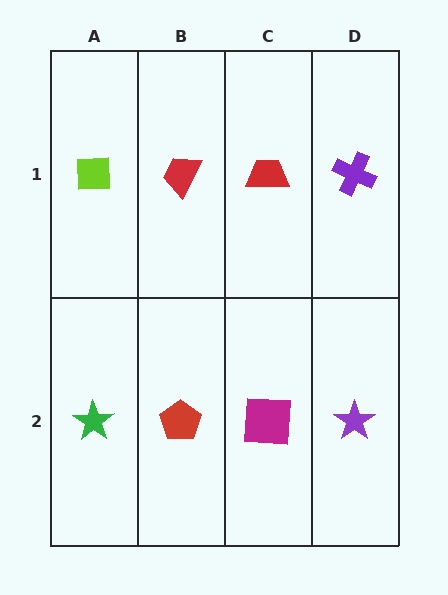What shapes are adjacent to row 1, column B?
A red pentagon (row 2, column B), a lime square (row 1, column A), a red trapezoid (row 1, column C).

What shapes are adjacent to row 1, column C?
A magenta square (row 2, column C), a red trapezoid (row 1, column B), a purple cross (row 1, column D).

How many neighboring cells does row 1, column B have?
3.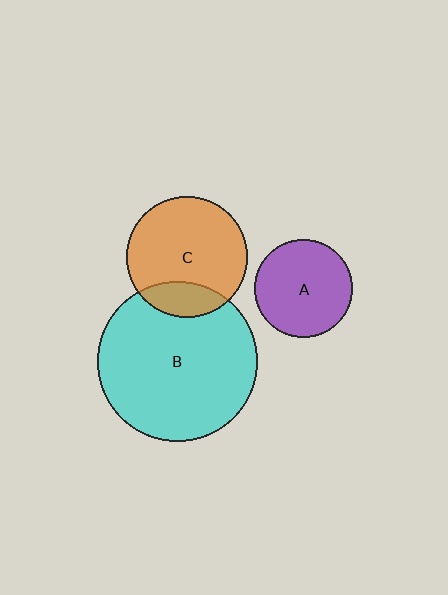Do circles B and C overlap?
Yes.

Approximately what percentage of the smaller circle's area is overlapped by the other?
Approximately 20%.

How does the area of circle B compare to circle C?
Approximately 1.8 times.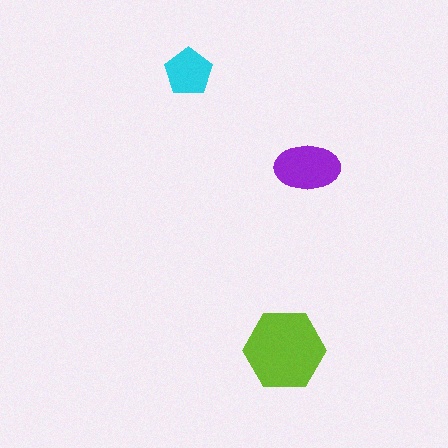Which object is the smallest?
The cyan pentagon.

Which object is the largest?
The lime hexagon.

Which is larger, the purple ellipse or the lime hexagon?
The lime hexagon.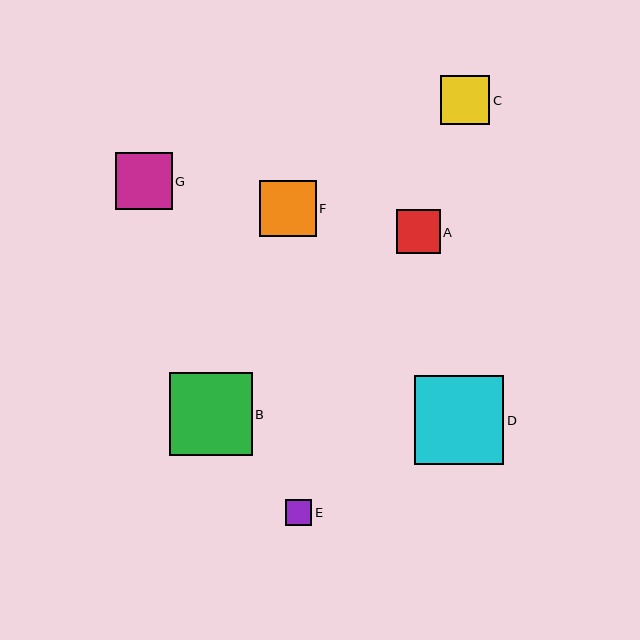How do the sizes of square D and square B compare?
Square D and square B are approximately the same size.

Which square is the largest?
Square D is the largest with a size of approximately 89 pixels.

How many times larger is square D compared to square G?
Square D is approximately 1.6 times the size of square G.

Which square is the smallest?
Square E is the smallest with a size of approximately 26 pixels.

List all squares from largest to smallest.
From largest to smallest: D, B, G, F, C, A, E.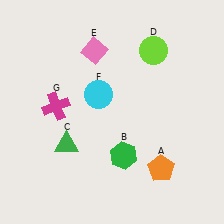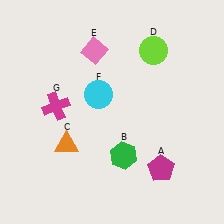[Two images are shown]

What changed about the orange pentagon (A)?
In Image 1, A is orange. In Image 2, it changed to magenta.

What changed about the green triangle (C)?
In Image 1, C is green. In Image 2, it changed to orange.